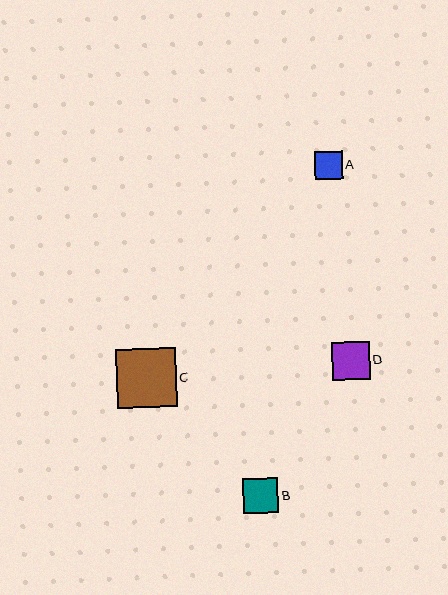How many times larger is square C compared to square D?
Square C is approximately 1.6 times the size of square D.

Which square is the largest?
Square C is the largest with a size of approximately 59 pixels.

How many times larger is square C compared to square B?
Square C is approximately 1.7 times the size of square B.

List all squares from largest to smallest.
From largest to smallest: C, D, B, A.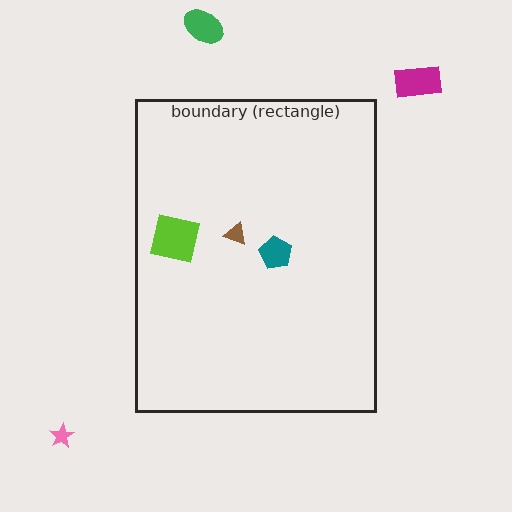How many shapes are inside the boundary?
3 inside, 3 outside.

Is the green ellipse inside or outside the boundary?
Outside.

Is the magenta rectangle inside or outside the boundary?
Outside.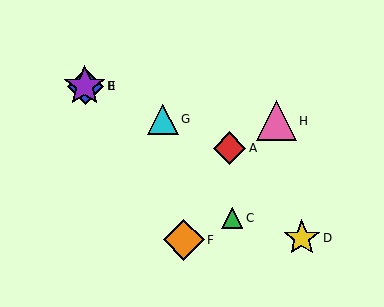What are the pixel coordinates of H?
Object H is at (276, 121).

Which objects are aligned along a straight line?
Objects A, B, E, G are aligned along a straight line.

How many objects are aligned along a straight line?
4 objects (A, B, E, G) are aligned along a straight line.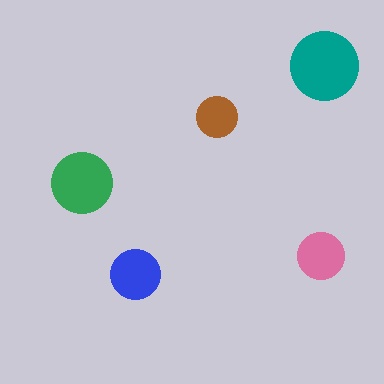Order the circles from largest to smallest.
the teal one, the green one, the blue one, the pink one, the brown one.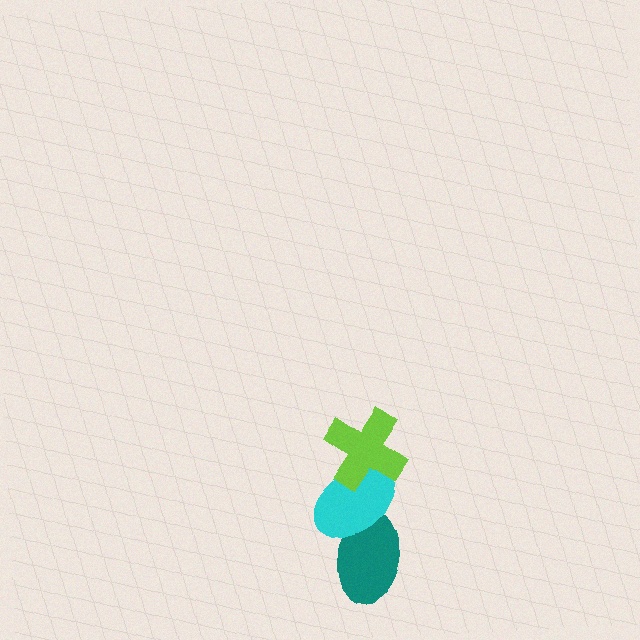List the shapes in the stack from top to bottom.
From top to bottom: the lime cross, the cyan ellipse, the teal ellipse.